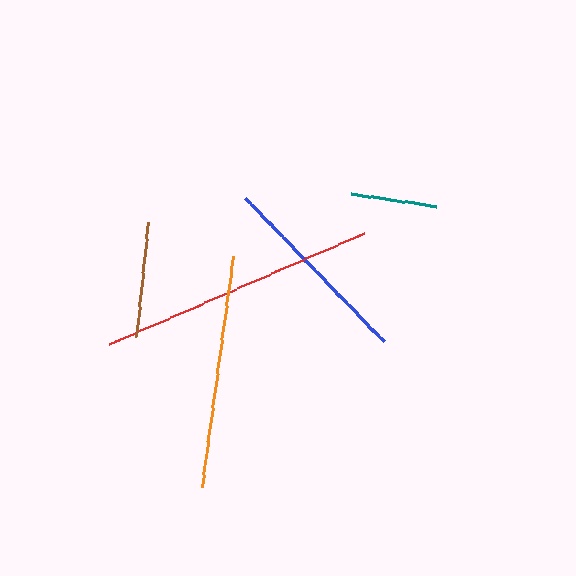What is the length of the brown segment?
The brown segment is approximately 115 pixels long.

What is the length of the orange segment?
The orange segment is approximately 233 pixels long.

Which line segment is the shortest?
The teal line is the shortest at approximately 85 pixels.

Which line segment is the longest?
The red line is the longest at approximately 279 pixels.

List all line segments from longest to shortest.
From longest to shortest: red, orange, blue, brown, teal.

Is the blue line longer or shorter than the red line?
The red line is longer than the blue line.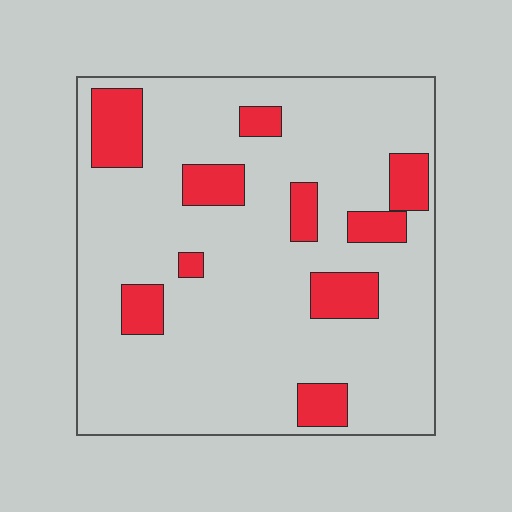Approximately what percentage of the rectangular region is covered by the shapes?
Approximately 15%.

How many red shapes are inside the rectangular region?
10.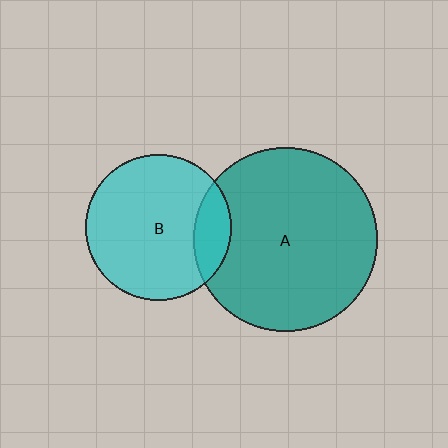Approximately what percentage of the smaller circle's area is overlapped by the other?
Approximately 15%.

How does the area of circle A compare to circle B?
Approximately 1.6 times.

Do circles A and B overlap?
Yes.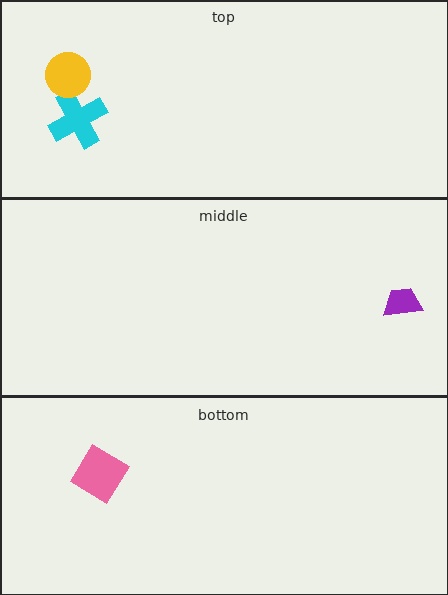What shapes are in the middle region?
The purple trapezoid.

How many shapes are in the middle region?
1.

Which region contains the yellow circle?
The top region.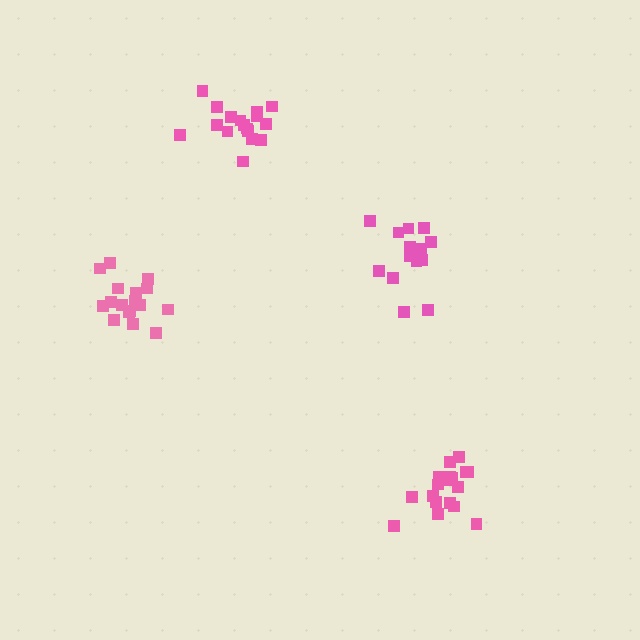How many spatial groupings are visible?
There are 4 spatial groupings.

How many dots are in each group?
Group 1: 16 dots, Group 2: 17 dots, Group 3: 18 dots, Group 4: 17 dots (68 total).